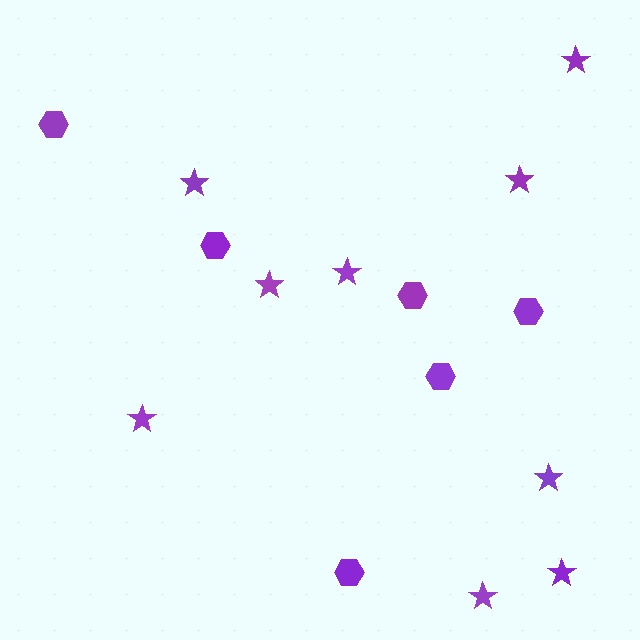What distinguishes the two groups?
There are 2 groups: one group of stars (9) and one group of hexagons (6).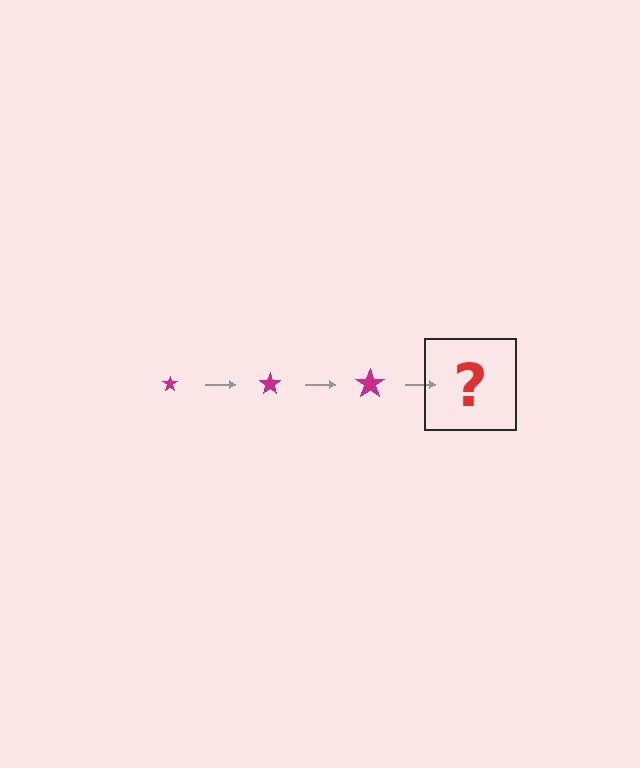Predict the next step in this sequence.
The next step is a magenta star, larger than the previous one.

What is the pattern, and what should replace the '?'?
The pattern is that the star gets progressively larger each step. The '?' should be a magenta star, larger than the previous one.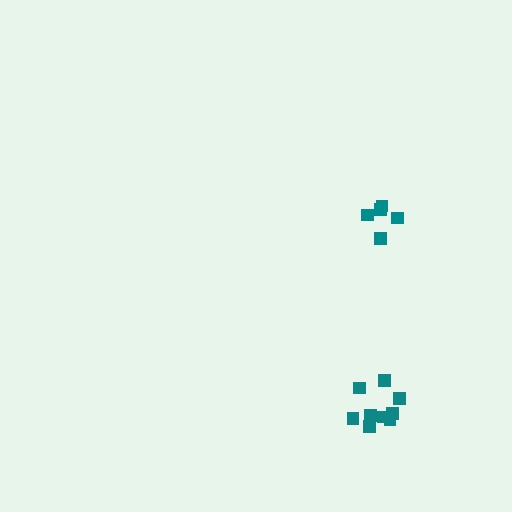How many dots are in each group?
Group 1: 5 dots, Group 2: 9 dots (14 total).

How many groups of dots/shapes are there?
There are 2 groups.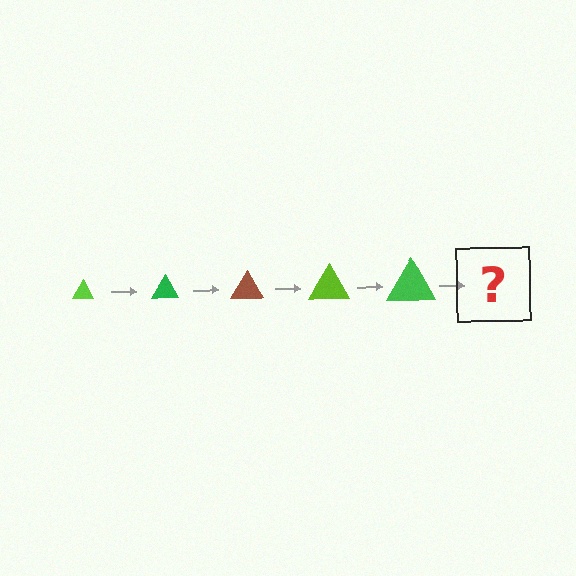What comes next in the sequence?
The next element should be a brown triangle, larger than the previous one.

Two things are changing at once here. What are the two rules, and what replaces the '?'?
The two rules are that the triangle grows larger each step and the color cycles through lime, green, and brown. The '?' should be a brown triangle, larger than the previous one.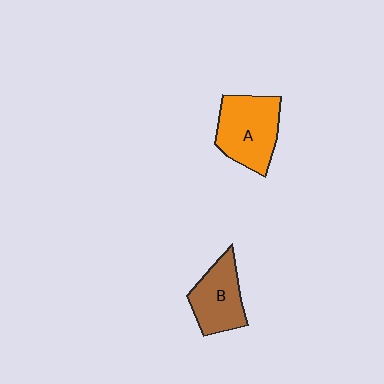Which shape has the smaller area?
Shape B (brown).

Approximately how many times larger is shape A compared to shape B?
Approximately 1.3 times.